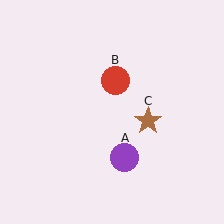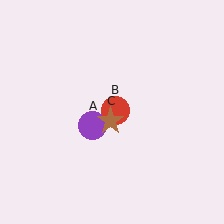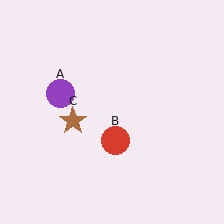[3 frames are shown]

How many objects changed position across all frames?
3 objects changed position: purple circle (object A), red circle (object B), brown star (object C).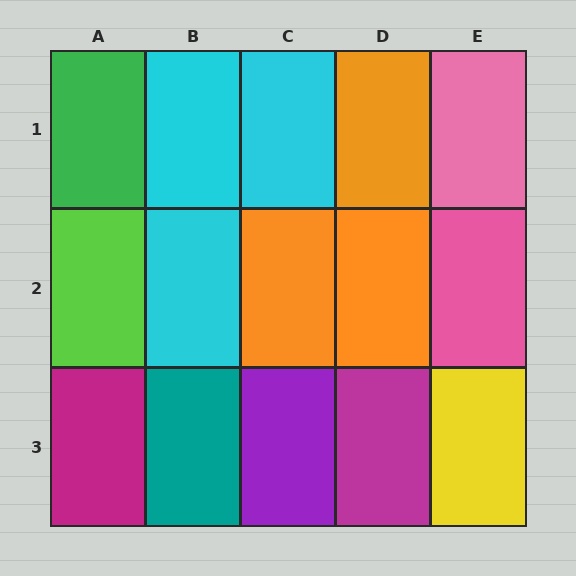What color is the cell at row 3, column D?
Magenta.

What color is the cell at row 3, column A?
Magenta.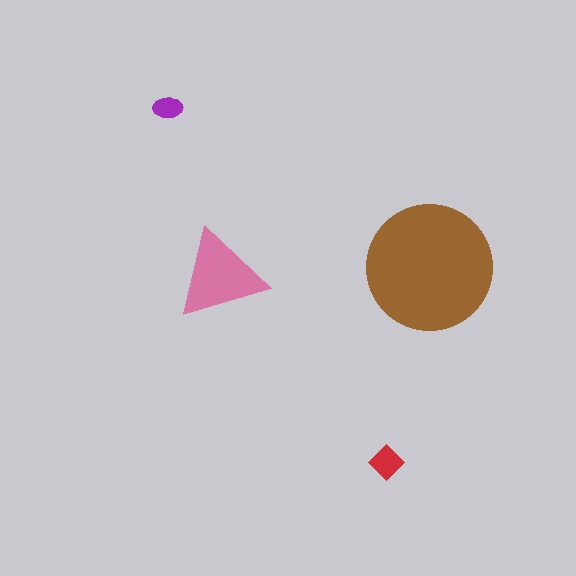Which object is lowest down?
The red diamond is bottommost.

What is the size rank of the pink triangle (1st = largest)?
2nd.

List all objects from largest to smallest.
The brown circle, the pink triangle, the red diamond, the purple ellipse.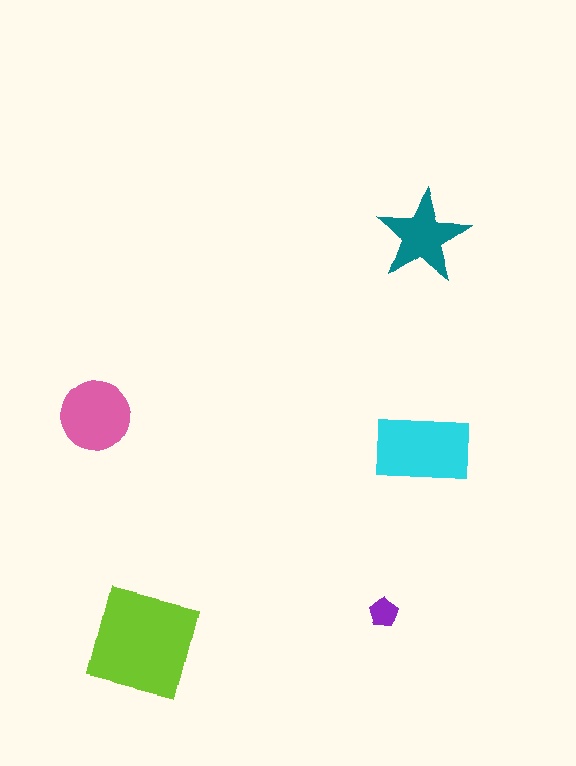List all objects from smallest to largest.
The purple pentagon, the teal star, the pink circle, the cyan rectangle, the lime square.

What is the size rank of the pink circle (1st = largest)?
3rd.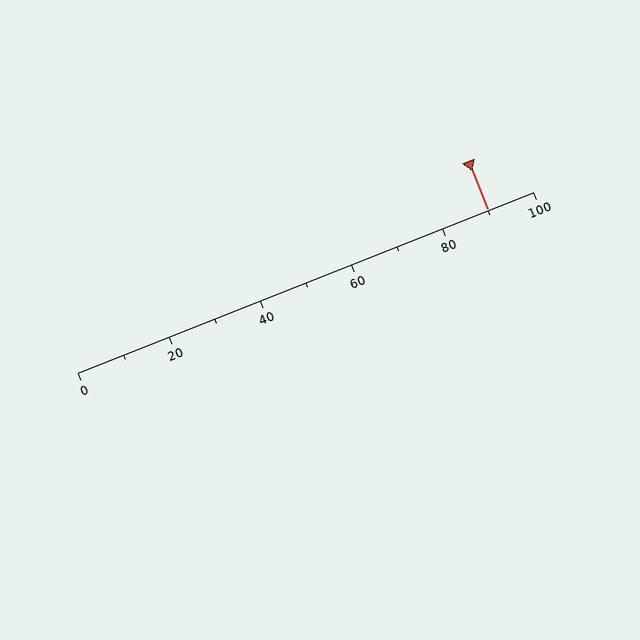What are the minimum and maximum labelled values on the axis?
The axis runs from 0 to 100.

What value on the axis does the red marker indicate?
The marker indicates approximately 90.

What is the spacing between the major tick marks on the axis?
The major ticks are spaced 20 apart.